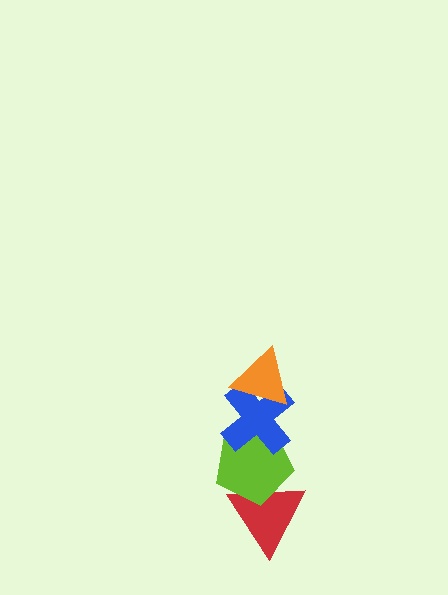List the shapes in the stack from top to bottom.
From top to bottom: the orange triangle, the blue cross, the lime pentagon, the red triangle.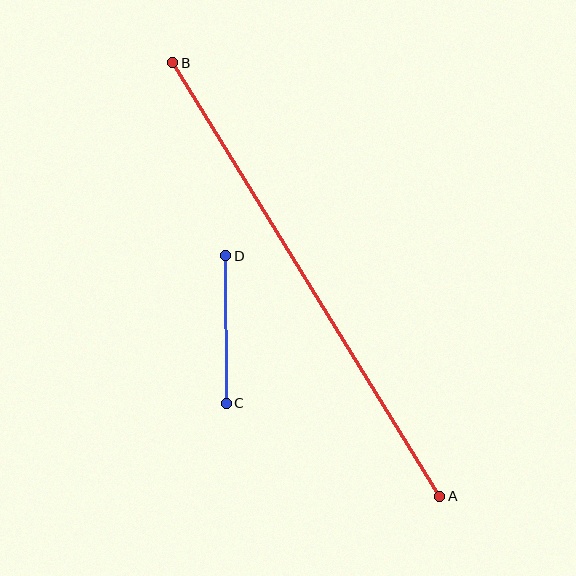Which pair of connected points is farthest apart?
Points A and B are farthest apart.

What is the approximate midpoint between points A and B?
The midpoint is at approximately (306, 280) pixels.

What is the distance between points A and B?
The distance is approximately 509 pixels.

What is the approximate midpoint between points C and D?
The midpoint is at approximately (226, 330) pixels.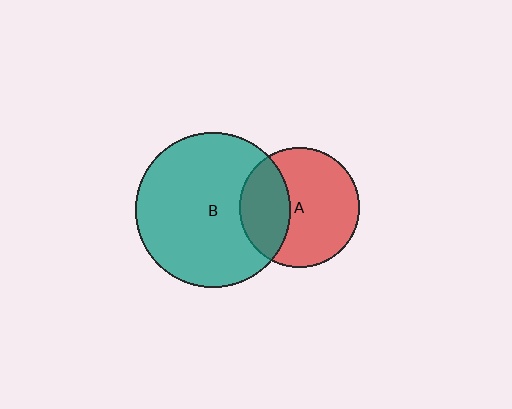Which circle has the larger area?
Circle B (teal).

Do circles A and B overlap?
Yes.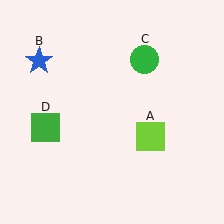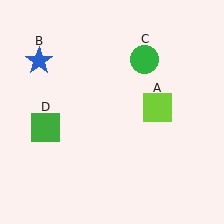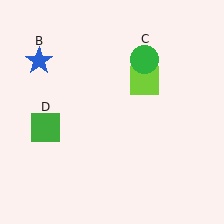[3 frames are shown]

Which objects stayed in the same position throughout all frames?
Blue star (object B) and green circle (object C) and green square (object D) remained stationary.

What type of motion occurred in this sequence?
The lime square (object A) rotated counterclockwise around the center of the scene.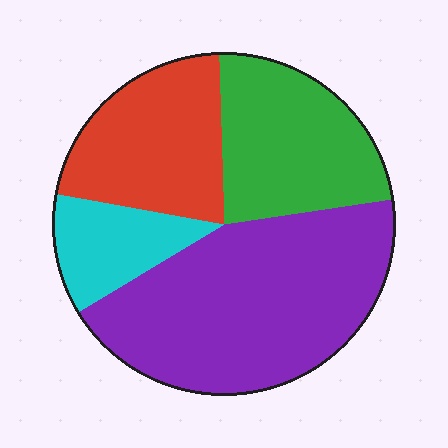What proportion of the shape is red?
Red covers 22% of the shape.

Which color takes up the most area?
Purple, at roughly 45%.